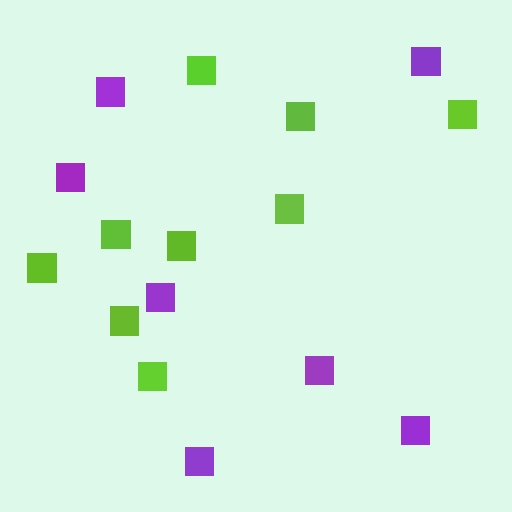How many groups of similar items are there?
There are 2 groups: one group of purple squares (7) and one group of lime squares (9).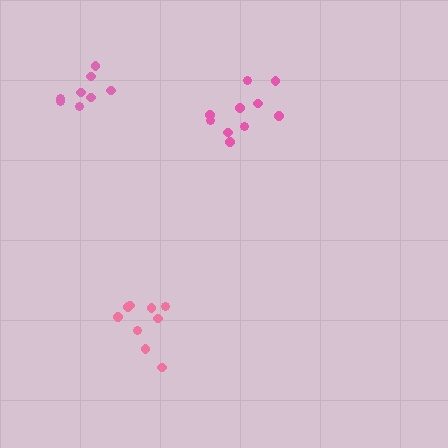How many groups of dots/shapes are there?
There are 3 groups.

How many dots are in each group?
Group 1: 9 dots, Group 2: 10 dots, Group 3: 8 dots (27 total).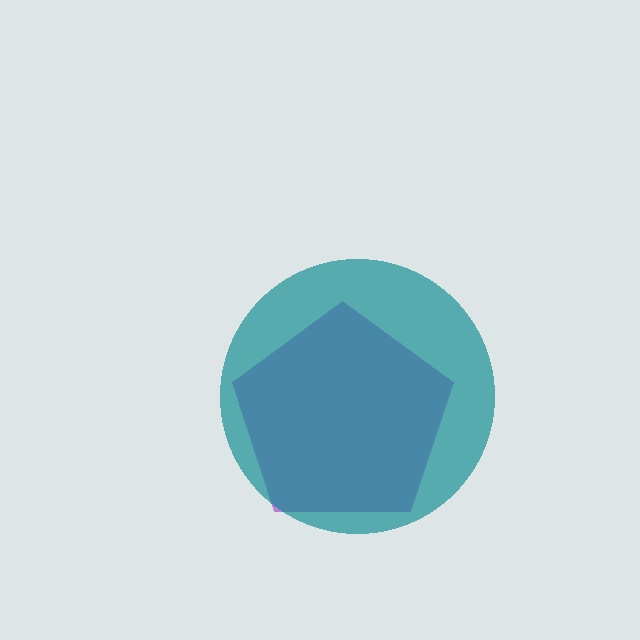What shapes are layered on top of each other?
The layered shapes are: a purple pentagon, a teal circle.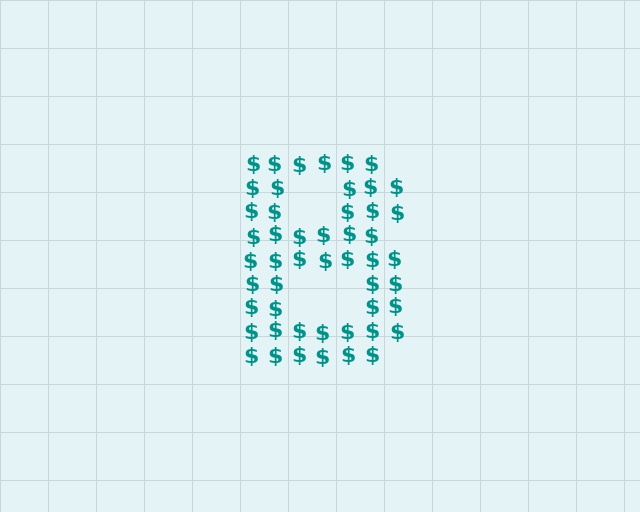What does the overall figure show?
The overall figure shows the letter B.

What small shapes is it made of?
It is made of small dollar signs.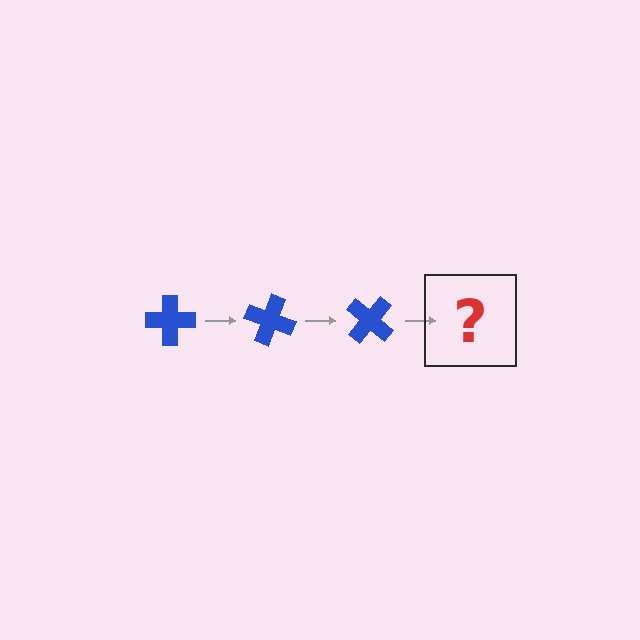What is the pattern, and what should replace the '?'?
The pattern is that the cross rotates 20 degrees each step. The '?' should be a blue cross rotated 60 degrees.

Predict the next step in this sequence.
The next step is a blue cross rotated 60 degrees.